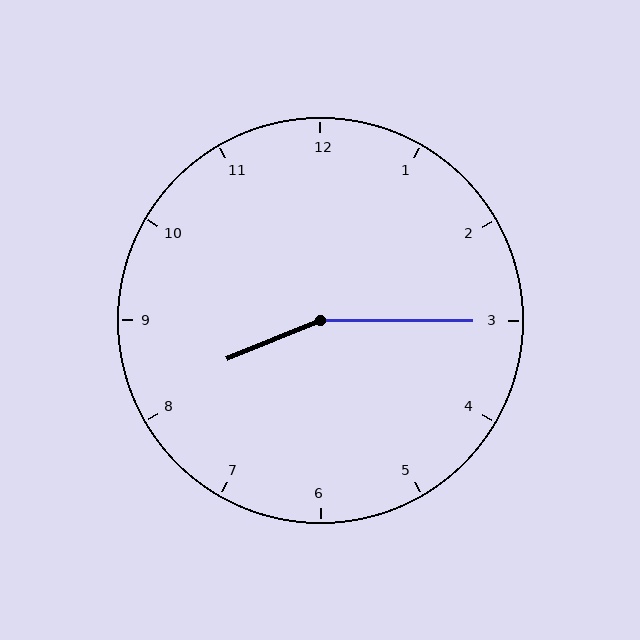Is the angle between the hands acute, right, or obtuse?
It is obtuse.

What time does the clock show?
8:15.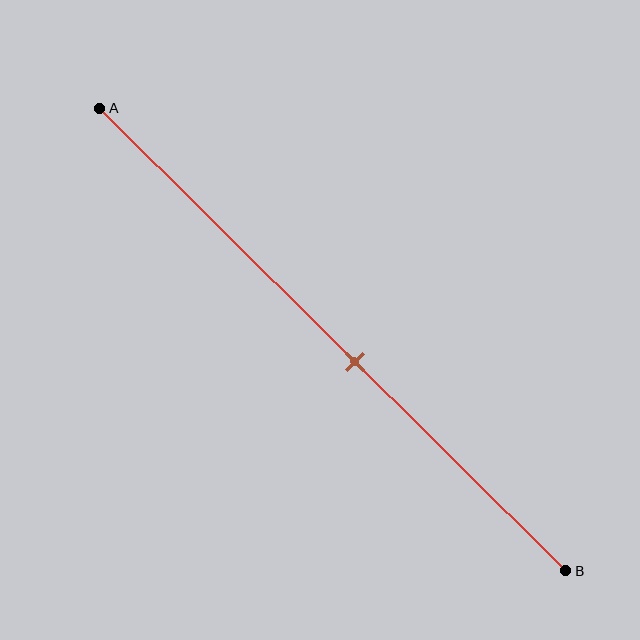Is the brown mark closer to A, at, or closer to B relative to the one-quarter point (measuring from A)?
The brown mark is closer to point B than the one-quarter point of segment AB.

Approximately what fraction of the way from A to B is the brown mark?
The brown mark is approximately 55% of the way from A to B.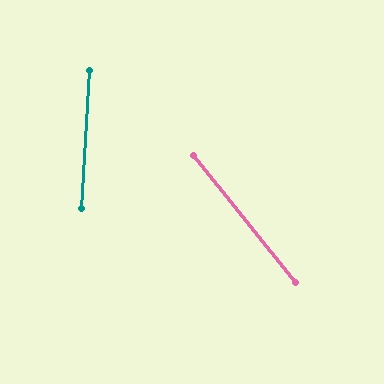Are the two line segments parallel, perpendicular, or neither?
Neither parallel nor perpendicular — they differ by about 42°.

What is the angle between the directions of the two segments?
Approximately 42 degrees.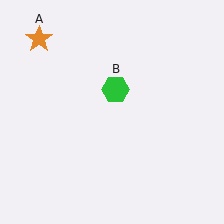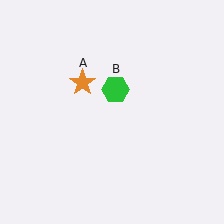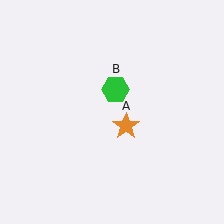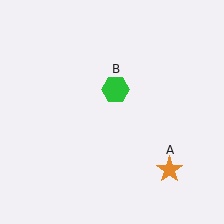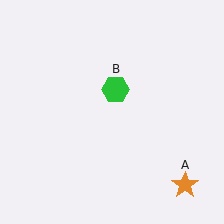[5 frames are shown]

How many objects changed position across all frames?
1 object changed position: orange star (object A).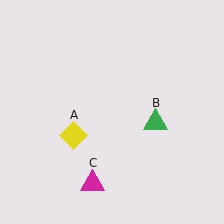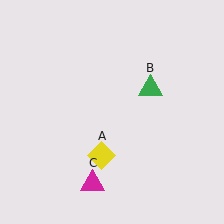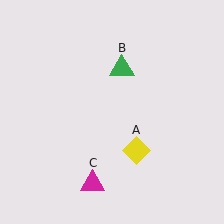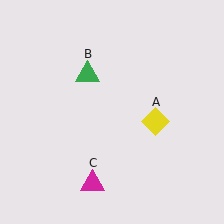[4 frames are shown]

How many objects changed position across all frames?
2 objects changed position: yellow diamond (object A), green triangle (object B).